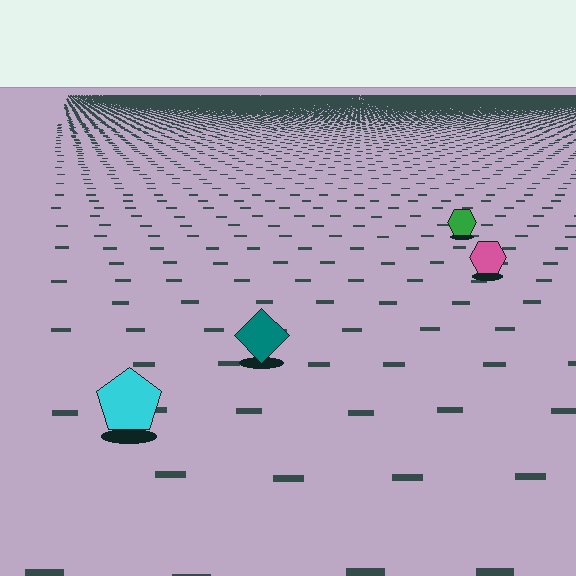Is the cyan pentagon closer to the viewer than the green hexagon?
Yes. The cyan pentagon is closer — you can tell from the texture gradient: the ground texture is coarser near it.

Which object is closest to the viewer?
The cyan pentagon is closest. The texture marks near it are larger and more spread out.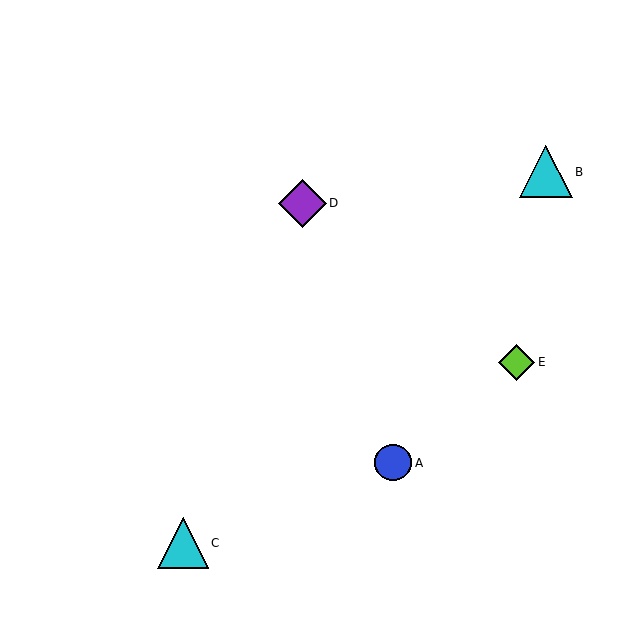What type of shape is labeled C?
Shape C is a cyan triangle.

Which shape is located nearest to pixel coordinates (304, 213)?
The purple diamond (labeled D) at (303, 203) is nearest to that location.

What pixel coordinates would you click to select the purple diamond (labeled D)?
Click at (303, 203) to select the purple diamond D.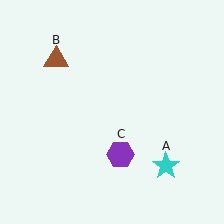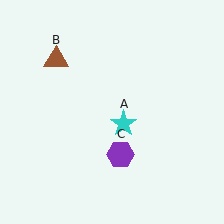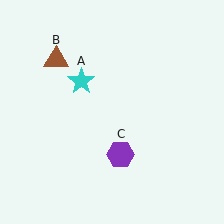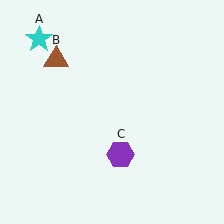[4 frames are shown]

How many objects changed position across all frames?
1 object changed position: cyan star (object A).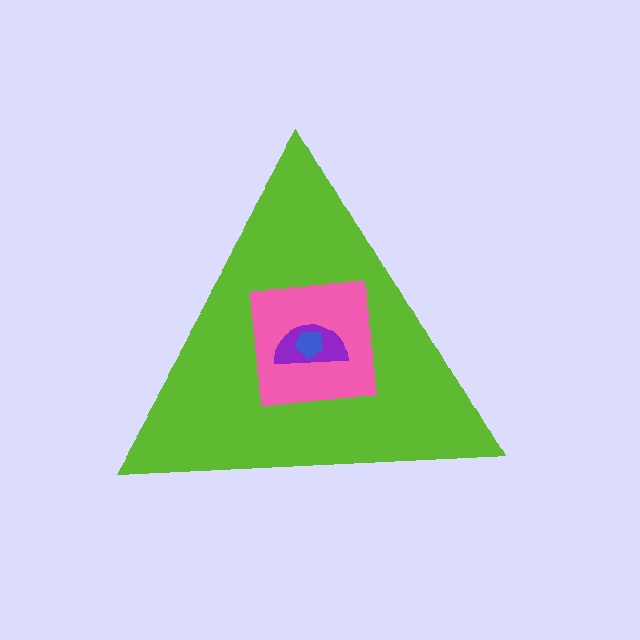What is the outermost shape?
The lime triangle.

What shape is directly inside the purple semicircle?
The blue pentagon.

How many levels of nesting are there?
4.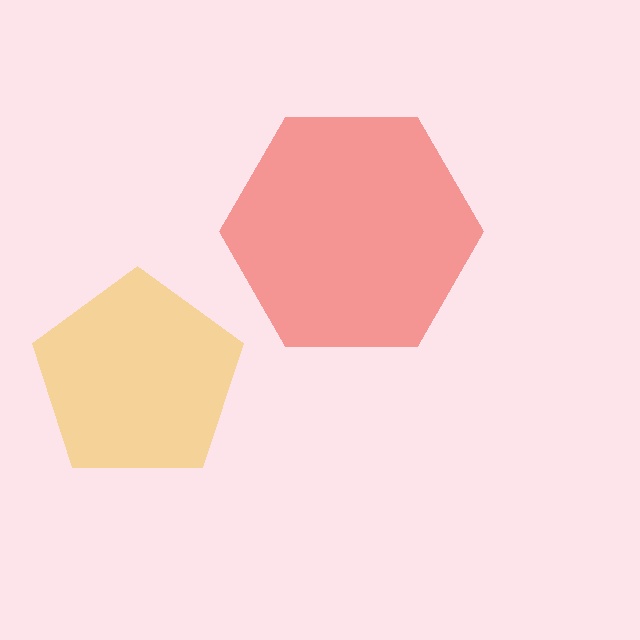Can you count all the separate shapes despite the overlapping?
Yes, there are 2 separate shapes.